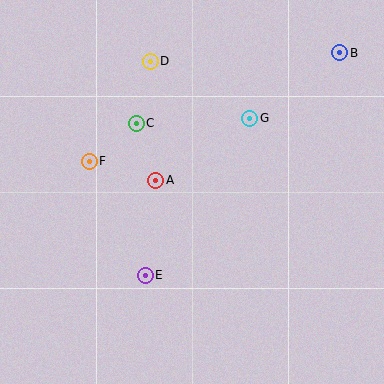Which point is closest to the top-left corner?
Point D is closest to the top-left corner.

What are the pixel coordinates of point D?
Point D is at (150, 61).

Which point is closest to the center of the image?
Point A at (156, 180) is closest to the center.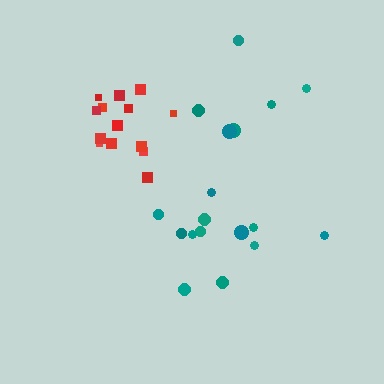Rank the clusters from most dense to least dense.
red, teal.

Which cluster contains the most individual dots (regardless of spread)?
Teal (18).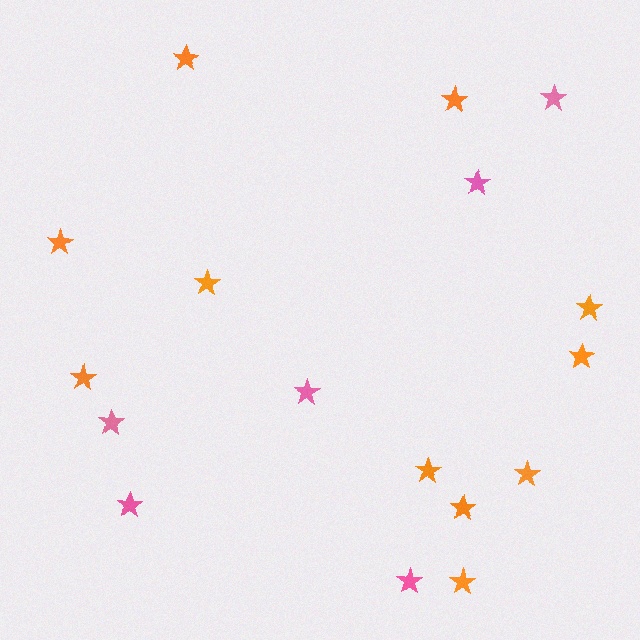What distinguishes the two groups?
There are 2 groups: one group of pink stars (6) and one group of orange stars (11).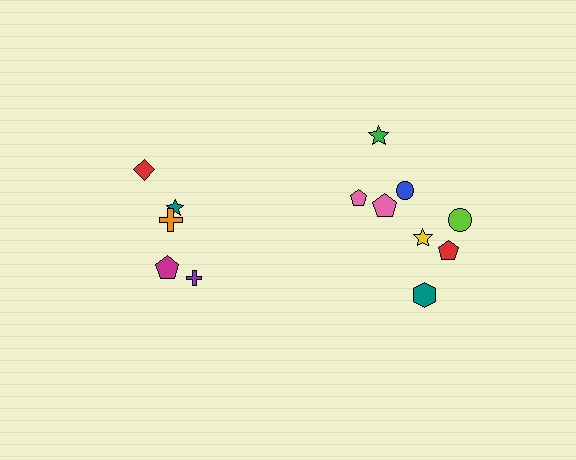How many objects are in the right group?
There are 8 objects.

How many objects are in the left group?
There are 5 objects.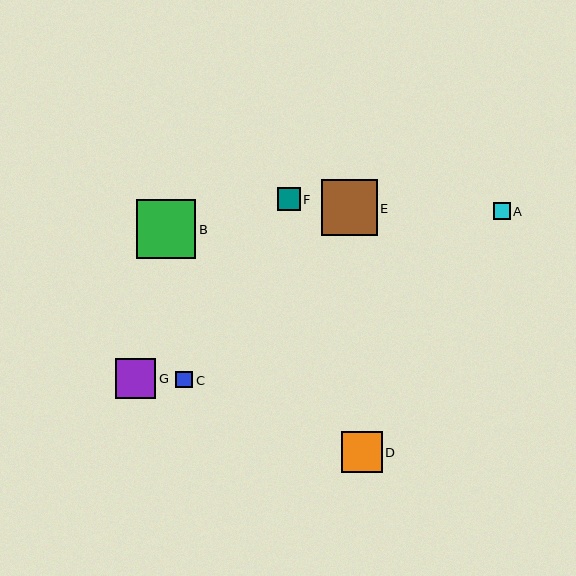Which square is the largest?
Square B is the largest with a size of approximately 59 pixels.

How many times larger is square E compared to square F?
Square E is approximately 2.4 times the size of square F.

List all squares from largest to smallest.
From largest to smallest: B, E, D, G, F, A, C.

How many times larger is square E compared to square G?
Square E is approximately 1.4 times the size of square G.